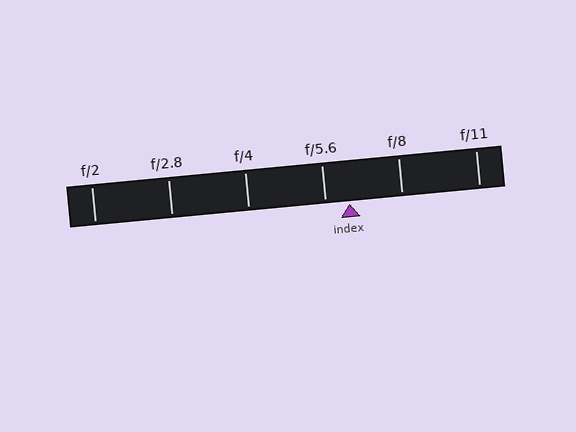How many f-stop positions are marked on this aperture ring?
There are 6 f-stop positions marked.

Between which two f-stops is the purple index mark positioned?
The index mark is between f/5.6 and f/8.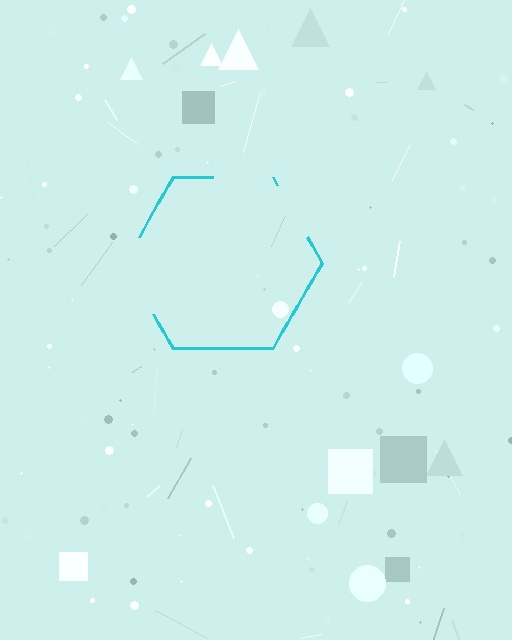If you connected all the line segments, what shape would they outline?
They would outline a hexagon.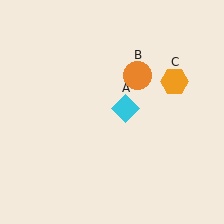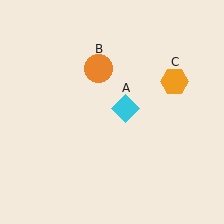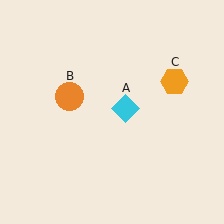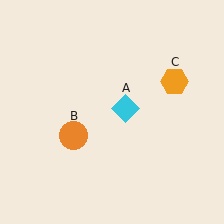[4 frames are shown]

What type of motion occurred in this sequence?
The orange circle (object B) rotated counterclockwise around the center of the scene.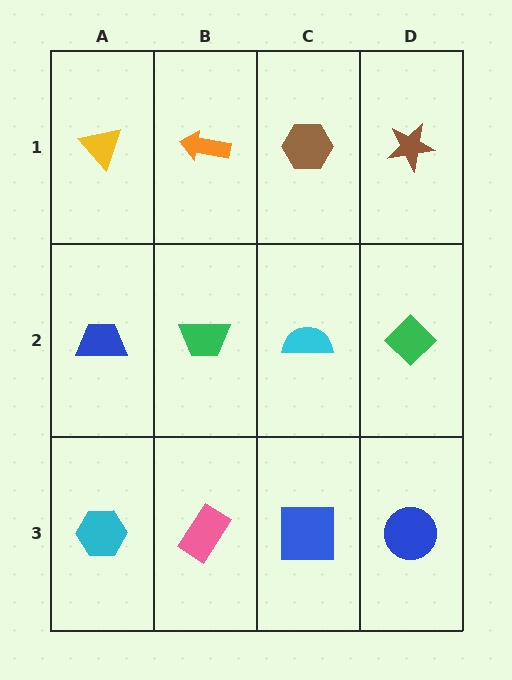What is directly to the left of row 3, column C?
A pink rectangle.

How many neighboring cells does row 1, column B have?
3.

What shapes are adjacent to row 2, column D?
A brown star (row 1, column D), a blue circle (row 3, column D), a cyan semicircle (row 2, column C).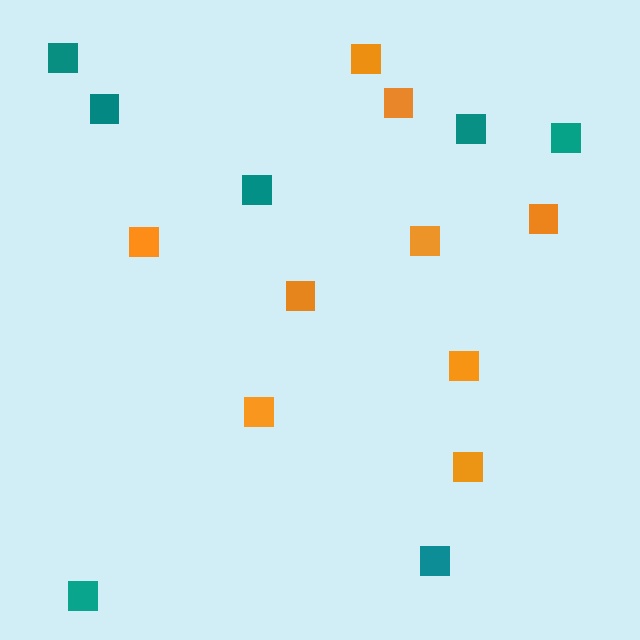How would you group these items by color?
There are 2 groups: one group of orange squares (9) and one group of teal squares (7).